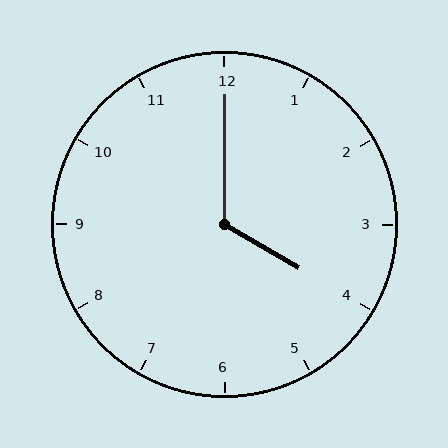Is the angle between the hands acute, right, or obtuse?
It is obtuse.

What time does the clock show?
4:00.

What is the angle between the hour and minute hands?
Approximately 120 degrees.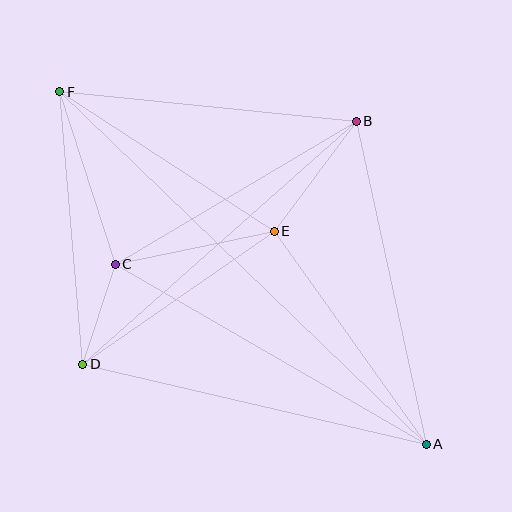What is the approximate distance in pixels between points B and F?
The distance between B and F is approximately 298 pixels.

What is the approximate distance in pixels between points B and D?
The distance between B and D is approximately 365 pixels.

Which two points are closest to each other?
Points C and D are closest to each other.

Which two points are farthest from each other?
Points A and F are farthest from each other.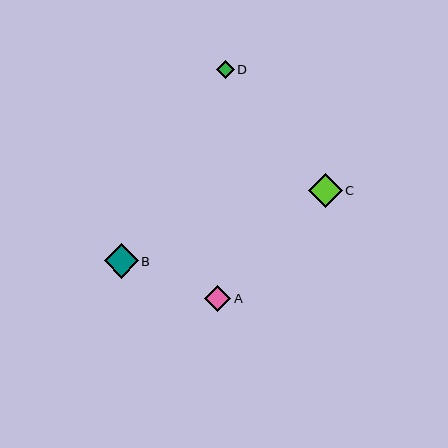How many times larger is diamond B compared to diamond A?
Diamond B is approximately 1.3 times the size of diamond A.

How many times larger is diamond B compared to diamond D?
Diamond B is approximately 1.9 times the size of diamond D.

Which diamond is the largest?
Diamond B is the largest with a size of approximately 34 pixels.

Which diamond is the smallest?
Diamond D is the smallest with a size of approximately 18 pixels.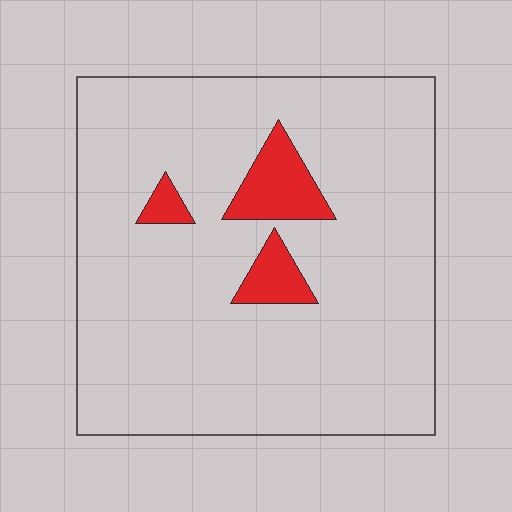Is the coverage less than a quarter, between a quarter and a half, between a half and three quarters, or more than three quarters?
Less than a quarter.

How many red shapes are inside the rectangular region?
3.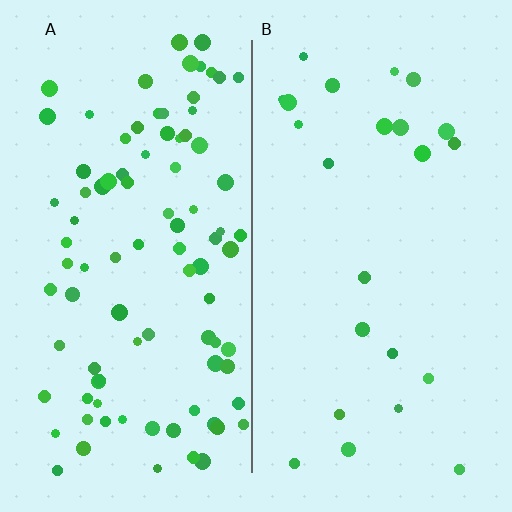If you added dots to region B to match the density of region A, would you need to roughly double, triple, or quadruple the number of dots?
Approximately quadruple.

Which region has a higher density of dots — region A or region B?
A (the left).